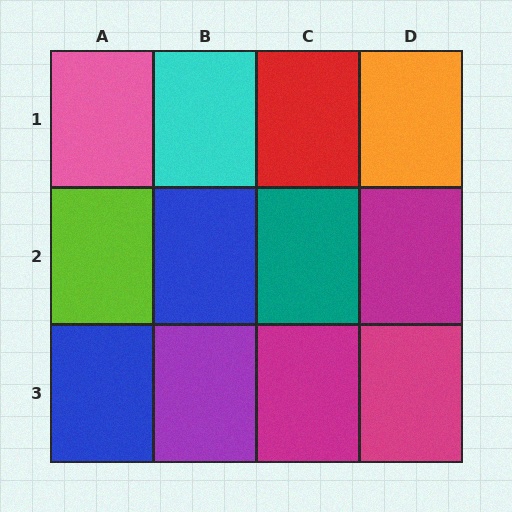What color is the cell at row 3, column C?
Magenta.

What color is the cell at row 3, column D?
Magenta.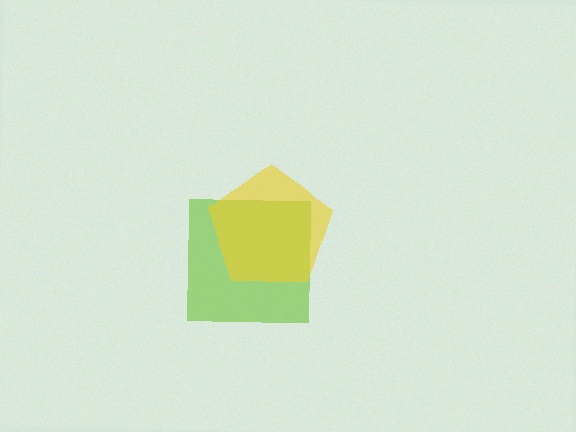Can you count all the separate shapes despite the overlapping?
Yes, there are 2 separate shapes.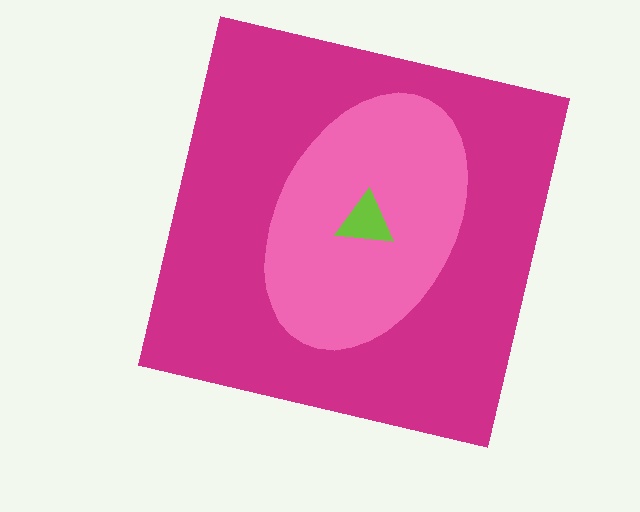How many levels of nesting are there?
3.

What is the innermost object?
The lime triangle.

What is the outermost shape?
The magenta square.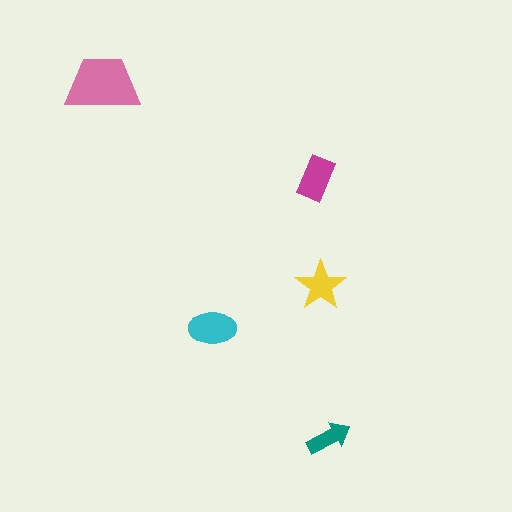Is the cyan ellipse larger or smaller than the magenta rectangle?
Larger.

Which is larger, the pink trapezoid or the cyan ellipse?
The pink trapezoid.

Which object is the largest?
The pink trapezoid.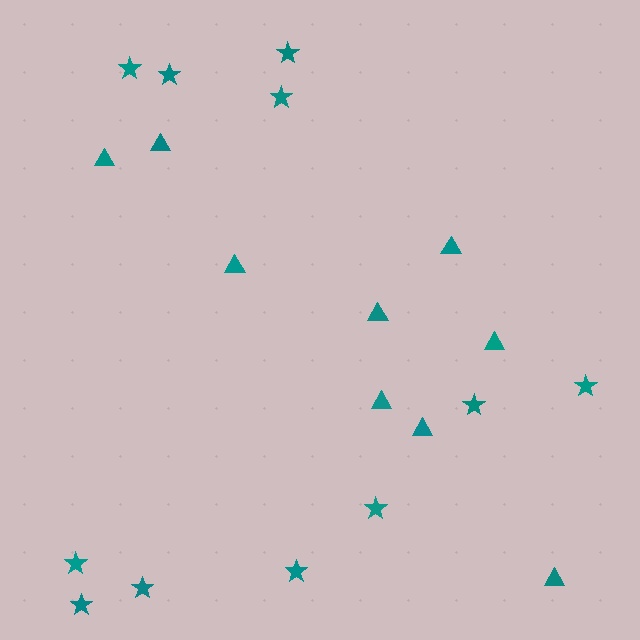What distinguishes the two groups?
There are 2 groups: one group of triangles (9) and one group of stars (11).